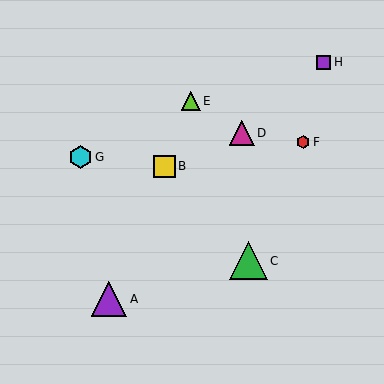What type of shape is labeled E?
Shape E is a lime triangle.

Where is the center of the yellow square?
The center of the yellow square is at (164, 166).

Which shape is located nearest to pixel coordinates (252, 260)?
The green triangle (labeled C) at (249, 261) is nearest to that location.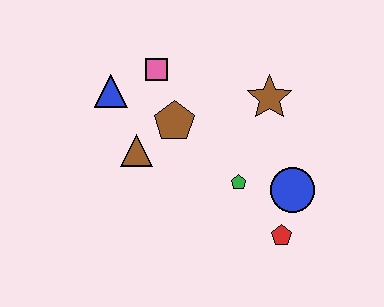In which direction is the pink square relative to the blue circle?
The pink square is to the left of the blue circle.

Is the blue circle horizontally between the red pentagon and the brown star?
No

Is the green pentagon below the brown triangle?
Yes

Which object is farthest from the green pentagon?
The blue triangle is farthest from the green pentagon.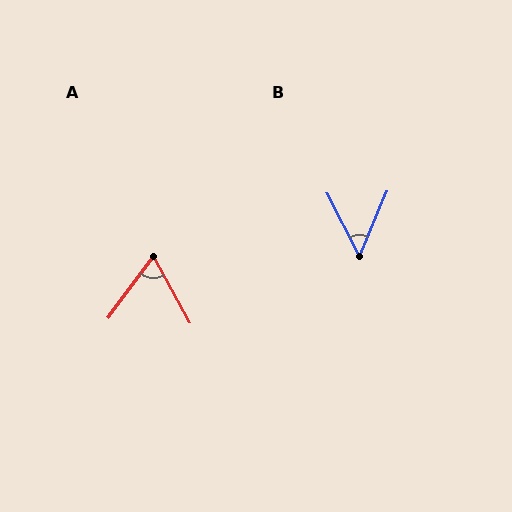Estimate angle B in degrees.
Approximately 50 degrees.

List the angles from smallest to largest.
B (50°), A (66°).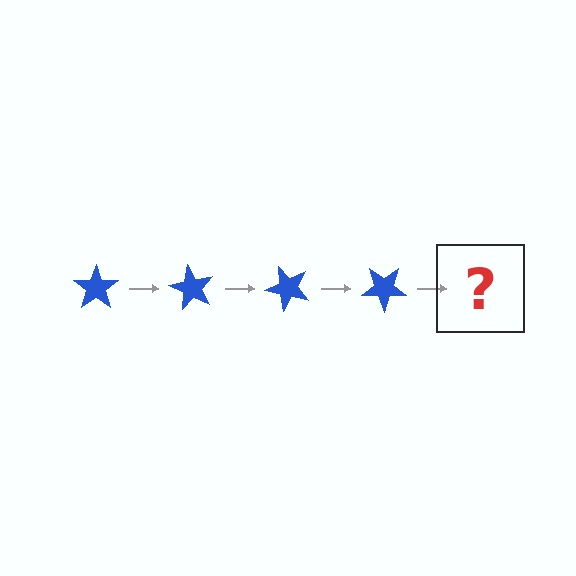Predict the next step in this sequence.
The next step is a blue star rotated 240 degrees.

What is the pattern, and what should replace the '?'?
The pattern is that the star rotates 60 degrees each step. The '?' should be a blue star rotated 240 degrees.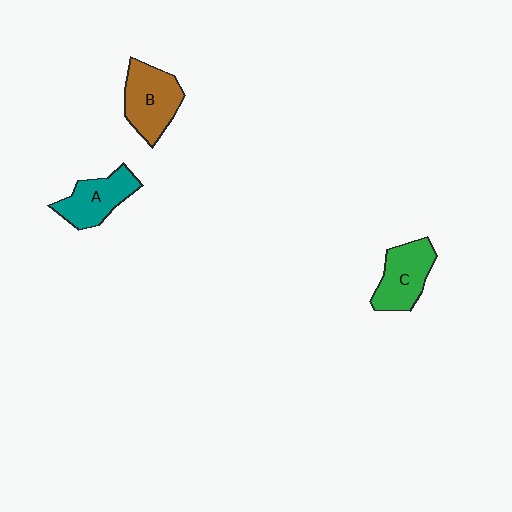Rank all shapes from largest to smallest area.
From largest to smallest: B (brown), C (green), A (teal).